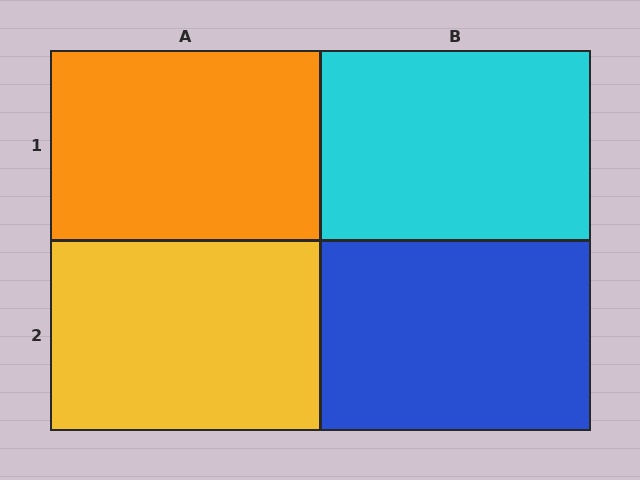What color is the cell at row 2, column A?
Yellow.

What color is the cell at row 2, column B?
Blue.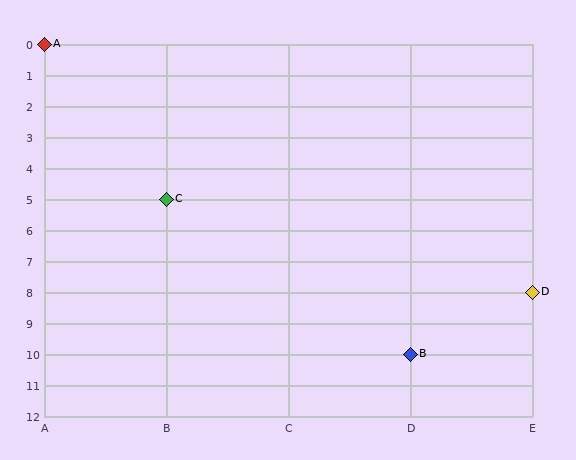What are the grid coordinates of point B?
Point B is at grid coordinates (D, 10).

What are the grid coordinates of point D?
Point D is at grid coordinates (E, 8).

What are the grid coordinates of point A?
Point A is at grid coordinates (A, 0).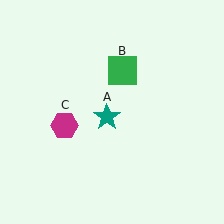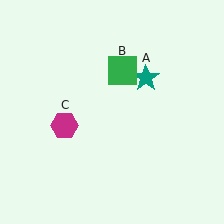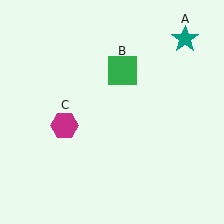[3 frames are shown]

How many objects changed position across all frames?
1 object changed position: teal star (object A).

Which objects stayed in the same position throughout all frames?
Green square (object B) and magenta hexagon (object C) remained stationary.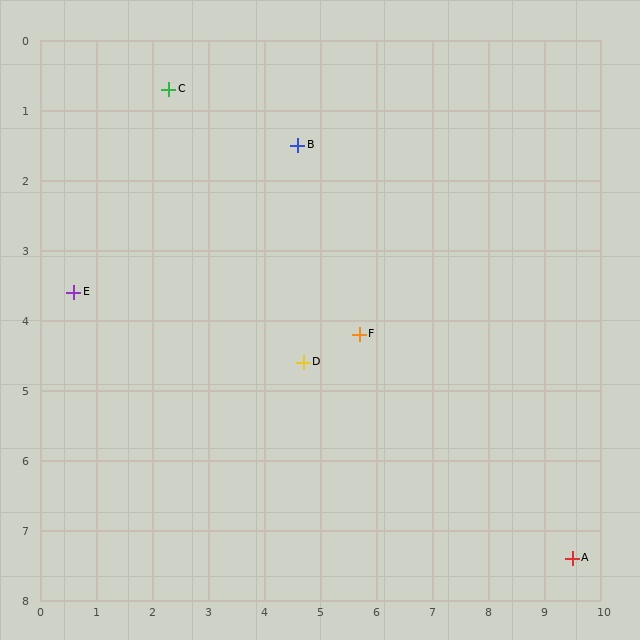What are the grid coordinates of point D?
Point D is at approximately (4.7, 4.6).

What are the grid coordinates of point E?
Point E is at approximately (0.6, 3.6).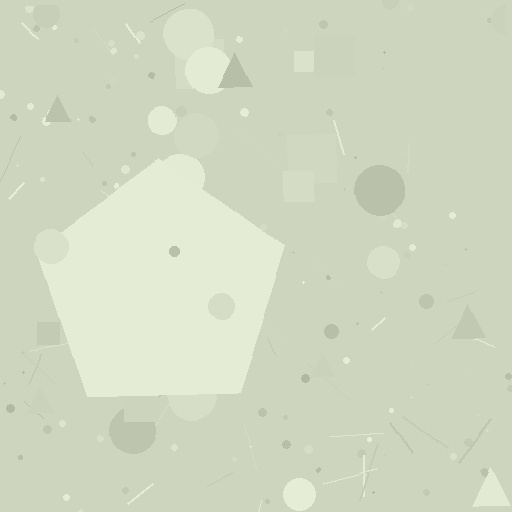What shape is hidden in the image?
A pentagon is hidden in the image.